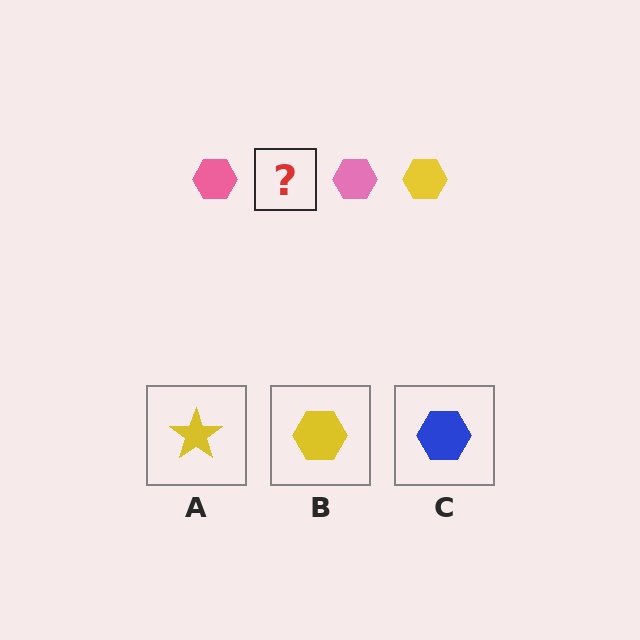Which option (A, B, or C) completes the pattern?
B.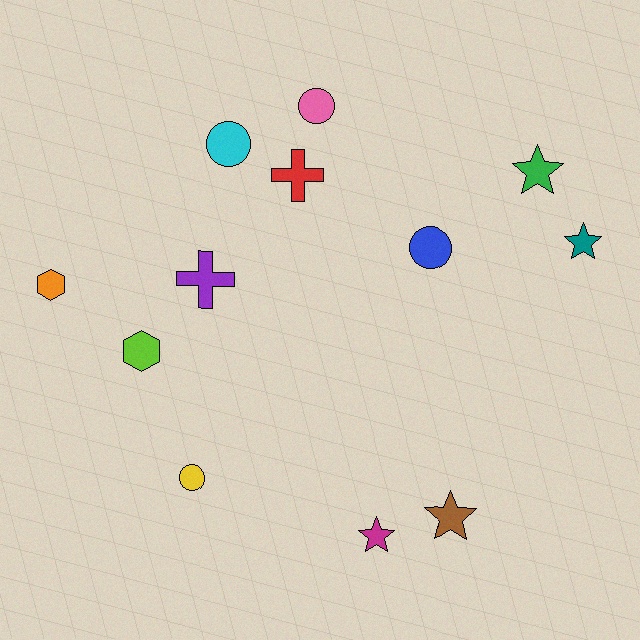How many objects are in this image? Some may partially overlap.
There are 12 objects.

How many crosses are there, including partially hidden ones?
There are 2 crosses.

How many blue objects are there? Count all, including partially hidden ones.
There is 1 blue object.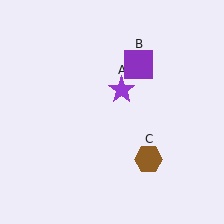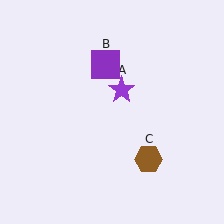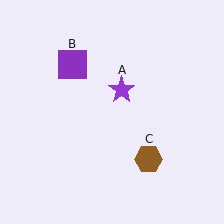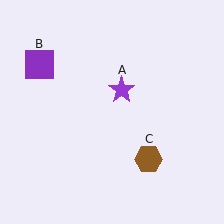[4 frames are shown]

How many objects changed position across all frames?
1 object changed position: purple square (object B).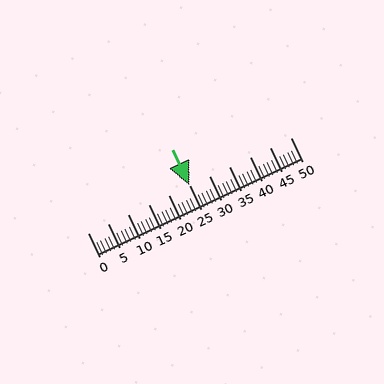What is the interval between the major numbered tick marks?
The major tick marks are spaced 5 units apart.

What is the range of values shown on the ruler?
The ruler shows values from 0 to 50.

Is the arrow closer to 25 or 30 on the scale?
The arrow is closer to 25.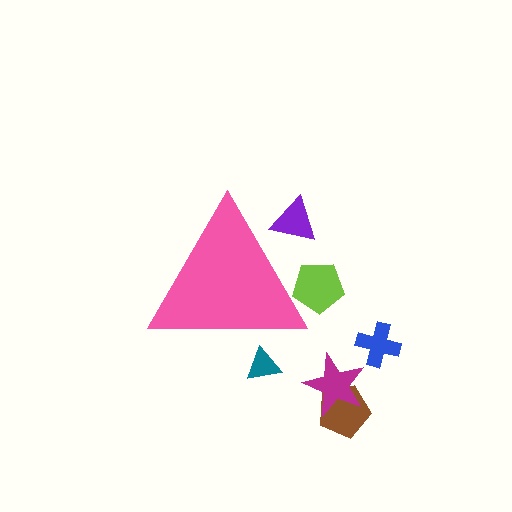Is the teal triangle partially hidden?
Yes, the teal triangle is partially hidden behind the pink triangle.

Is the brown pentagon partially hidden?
No, the brown pentagon is fully visible.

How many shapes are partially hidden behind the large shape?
3 shapes are partially hidden.